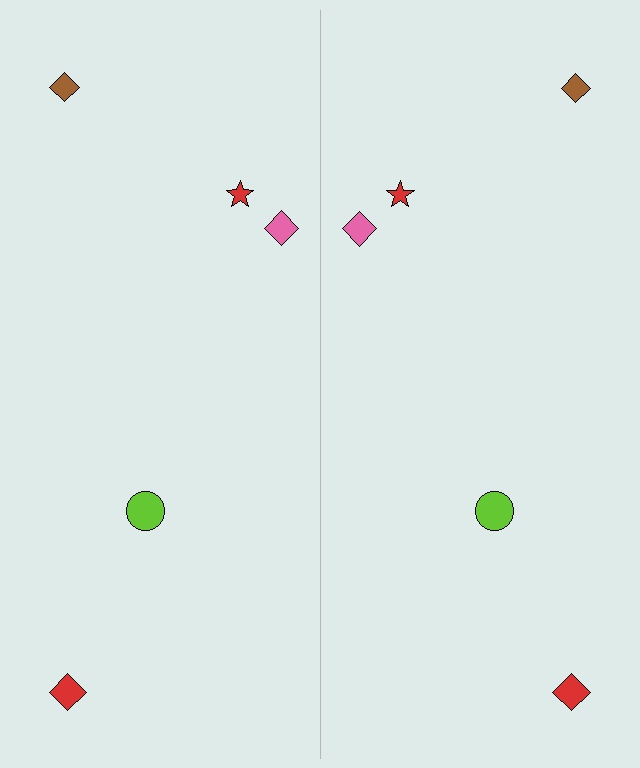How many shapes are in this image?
There are 10 shapes in this image.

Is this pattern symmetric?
Yes, this pattern has bilateral (reflection) symmetry.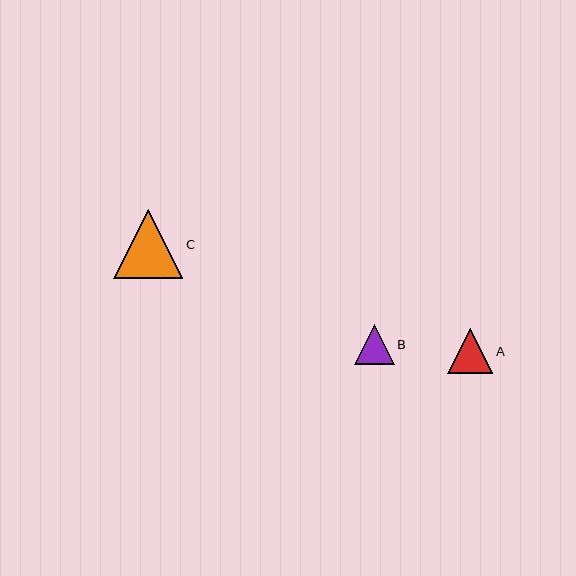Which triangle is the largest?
Triangle C is the largest with a size of approximately 70 pixels.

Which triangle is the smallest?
Triangle B is the smallest with a size of approximately 40 pixels.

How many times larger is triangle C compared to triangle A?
Triangle C is approximately 1.5 times the size of triangle A.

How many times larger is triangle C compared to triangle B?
Triangle C is approximately 1.7 times the size of triangle B.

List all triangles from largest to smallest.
From largest to smallest: C, A, B.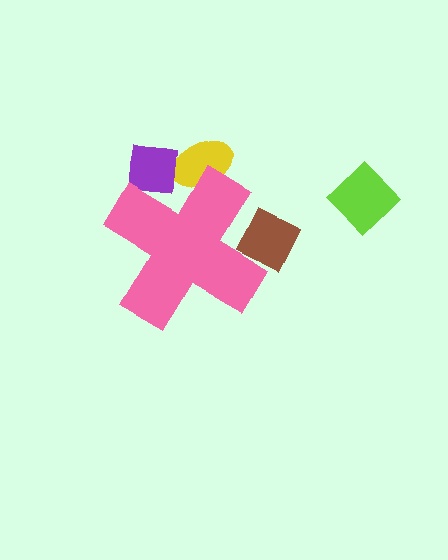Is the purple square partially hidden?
Yes, the purple square is partially hidden behind the pink cross.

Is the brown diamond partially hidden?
Yes, the brown diamond is partially hidden behind the pink cross.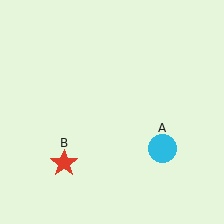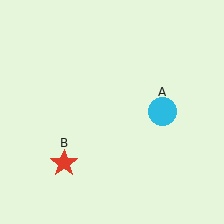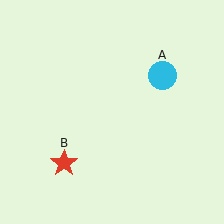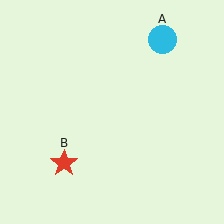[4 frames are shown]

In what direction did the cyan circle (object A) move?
The cyan circle (object A) moved up.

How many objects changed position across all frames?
1 object changed position: cyan circle (object A).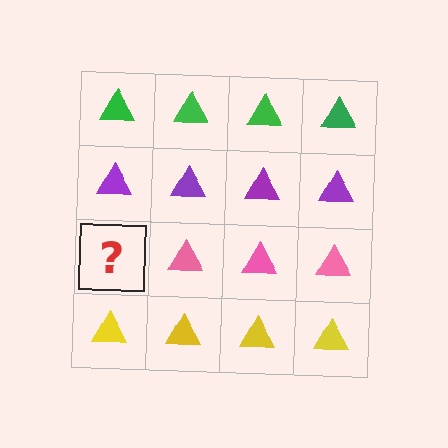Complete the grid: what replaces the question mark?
The question mark should be replaced with a pink triangle.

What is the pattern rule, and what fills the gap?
The rule is that each row has a consistent color. The gap should be filled with a pink triangle.